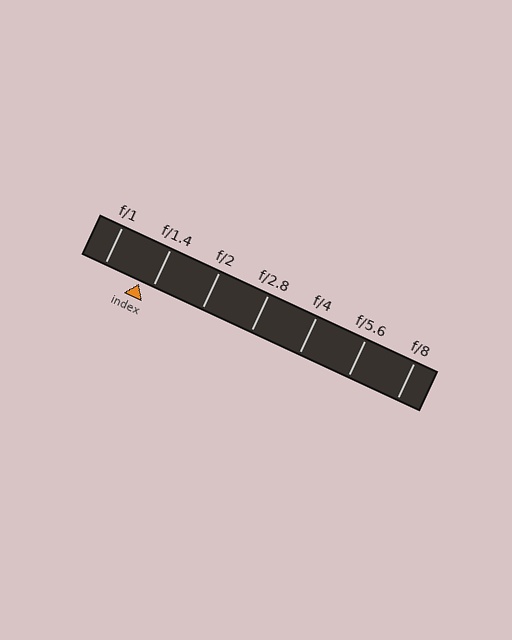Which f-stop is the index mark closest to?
The index mark is closest to f/1.4.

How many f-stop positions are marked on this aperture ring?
There are 7 f-stop positions marked.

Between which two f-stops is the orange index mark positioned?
The index mark is between f/1 and f/1.4.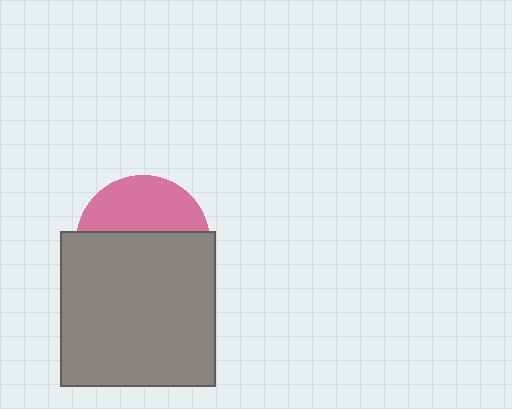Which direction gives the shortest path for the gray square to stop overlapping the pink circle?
Moving down gives the shortest separation.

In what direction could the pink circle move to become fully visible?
The pink circle could move up. That would shift it out from behind the gray square entirely.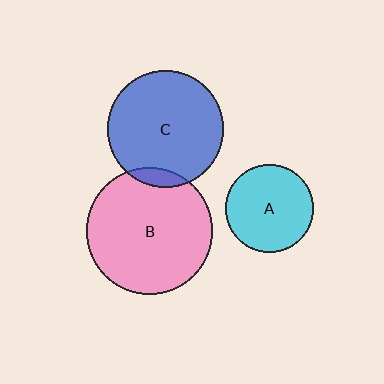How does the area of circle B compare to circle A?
Approximately 2.1 times.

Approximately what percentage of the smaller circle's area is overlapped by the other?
Approximately 5%.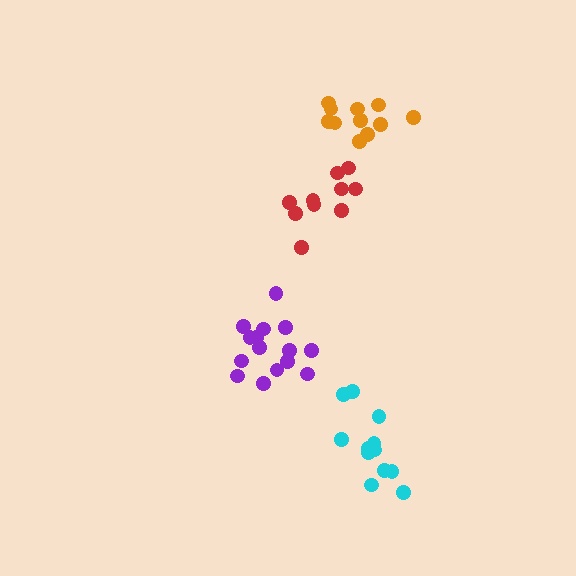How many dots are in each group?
Group 1: 11 dots, Group 2: 10 dots, Group 3: 13 dots, Group 4: 15 dots (49 total).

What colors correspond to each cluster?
The clusters are colored: orange, red, cyan, purple.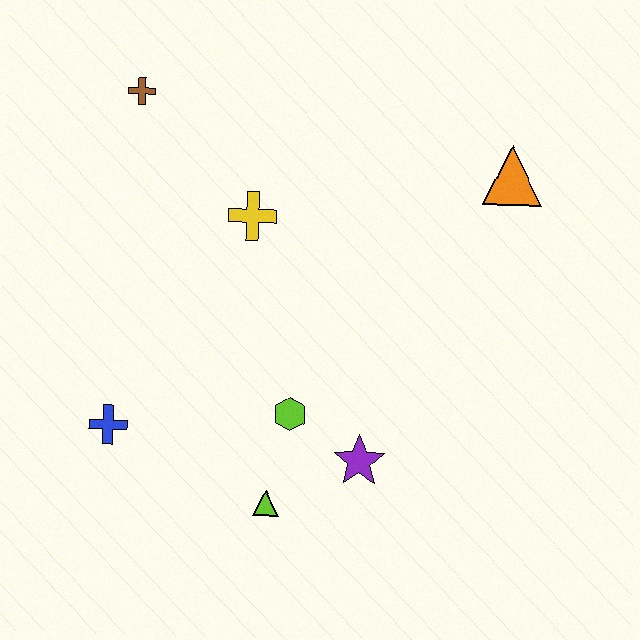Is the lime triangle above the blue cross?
No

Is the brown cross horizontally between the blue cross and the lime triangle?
Yes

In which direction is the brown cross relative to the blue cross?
The brown cross is above the blue cross.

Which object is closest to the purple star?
The lime hexagon is closest to the purple star.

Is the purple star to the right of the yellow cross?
Yes